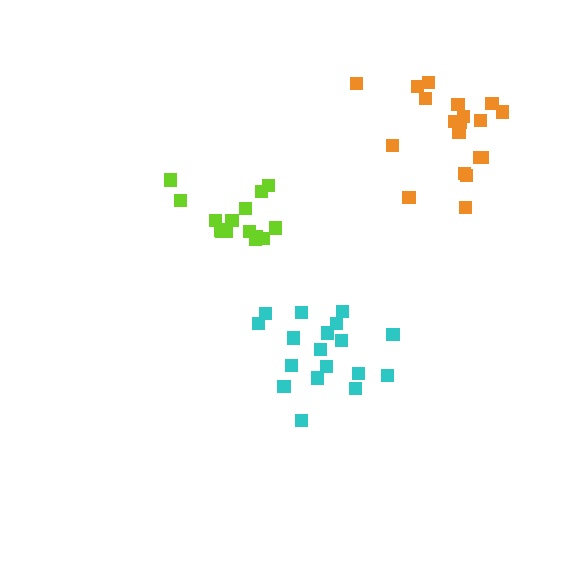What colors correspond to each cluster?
The clusters are colored: cyan, lime, orange.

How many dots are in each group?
Group 1: 18 dots, Group 2: 15 dots, Group 3: 19 dots (52 total).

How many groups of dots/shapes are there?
There are 3 groups.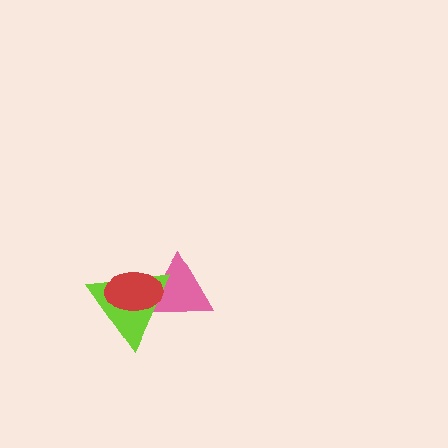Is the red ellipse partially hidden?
No, no other shape covers it.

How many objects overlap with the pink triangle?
2 objects overlap with the pink triangle.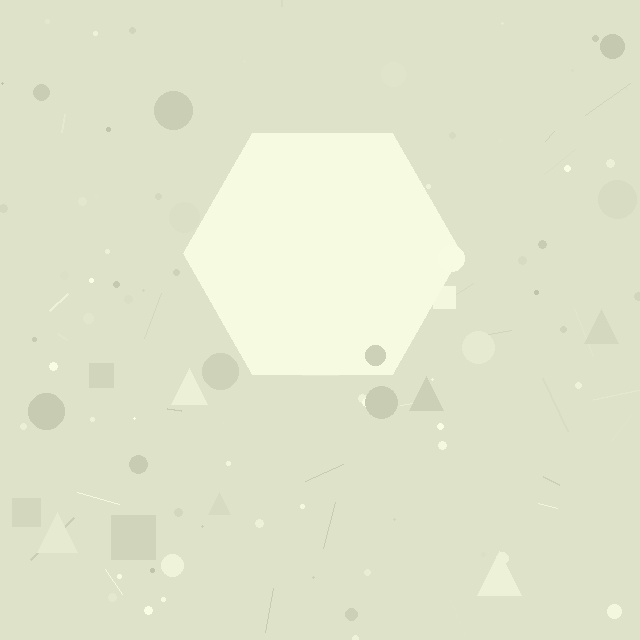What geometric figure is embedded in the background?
A hexagon is embedded in the background.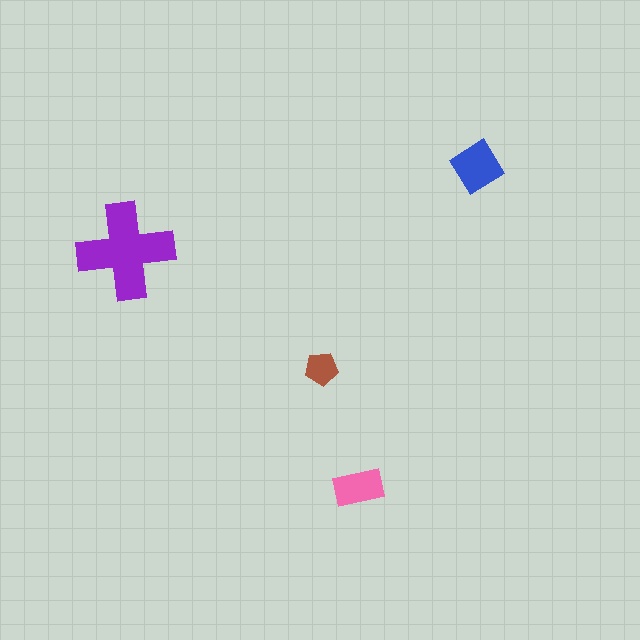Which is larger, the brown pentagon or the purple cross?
The purple cross.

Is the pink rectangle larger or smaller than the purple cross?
Smaller.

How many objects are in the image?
There are 4 objects in the image.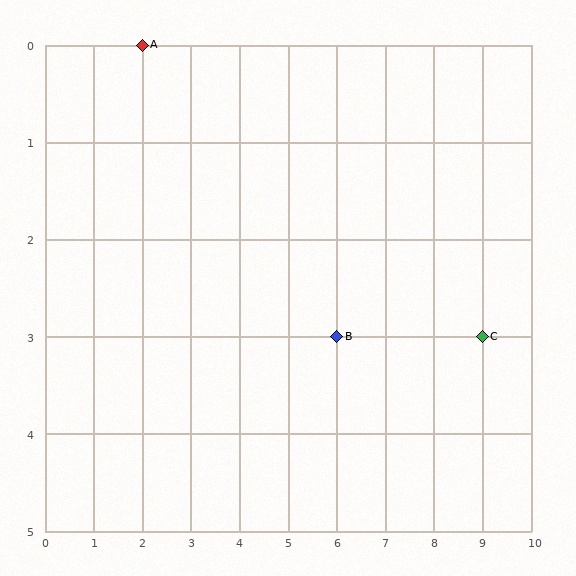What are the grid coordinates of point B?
Point B is at grid coordinates (6, 3).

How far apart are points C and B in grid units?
Points C and B are 3 columns apart.